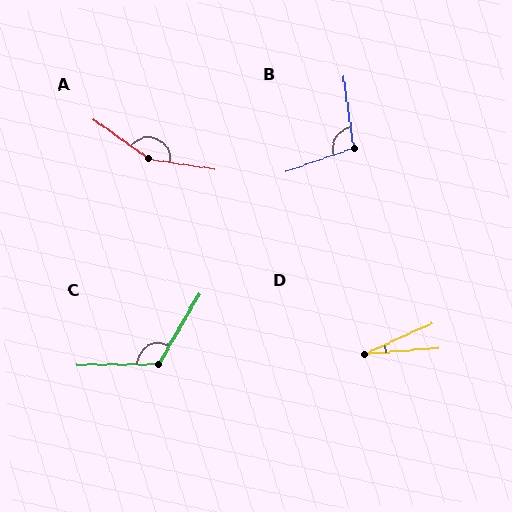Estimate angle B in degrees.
Approximately 101 degrees.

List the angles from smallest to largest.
D (20°), B (101°), C (121°), A (153°).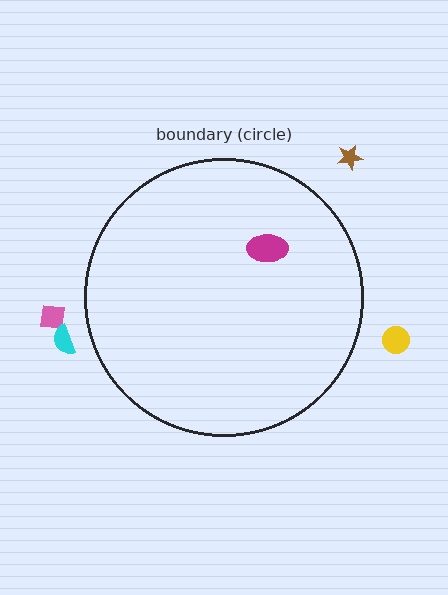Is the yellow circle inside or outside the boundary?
Outside.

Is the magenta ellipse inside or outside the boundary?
Inside.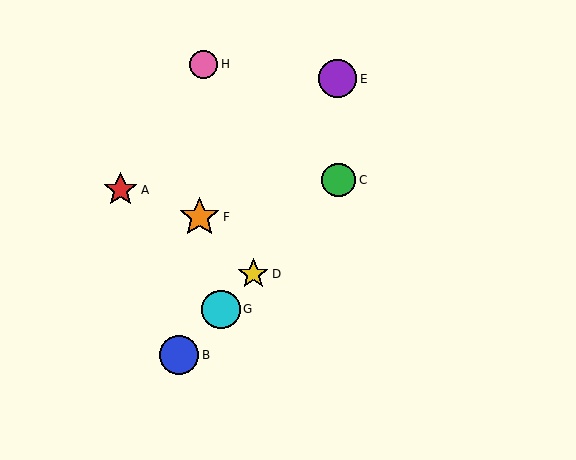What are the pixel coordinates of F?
Object F is at (199, 217).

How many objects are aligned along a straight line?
4 objects (B, C, D, G) are aligned along a straight line.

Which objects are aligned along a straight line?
Objects B, C, D, G are aligned along a straight line.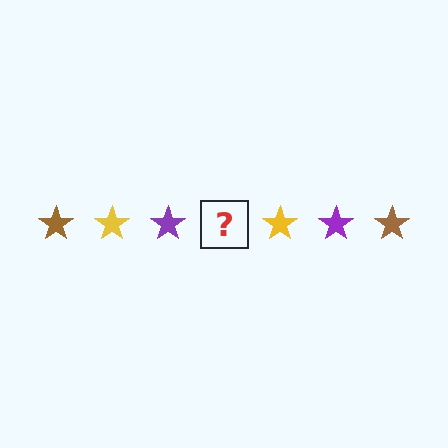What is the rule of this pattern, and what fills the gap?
The rule is that the pattern cycles through brown, yellow, purple stars. The gap should be filled with a brown star.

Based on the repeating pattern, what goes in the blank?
The blank should be a brown star.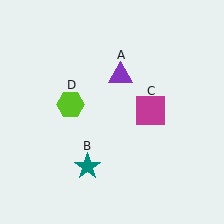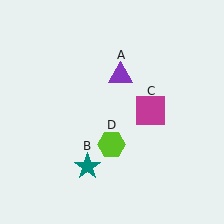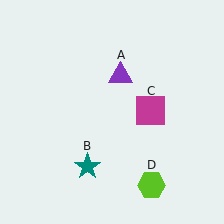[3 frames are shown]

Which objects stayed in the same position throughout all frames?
Purple triangle (object A) and teal star (object B) and magenta square (object C) remained stationary.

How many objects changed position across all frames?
1 object changed position: lime hexagon (object D).